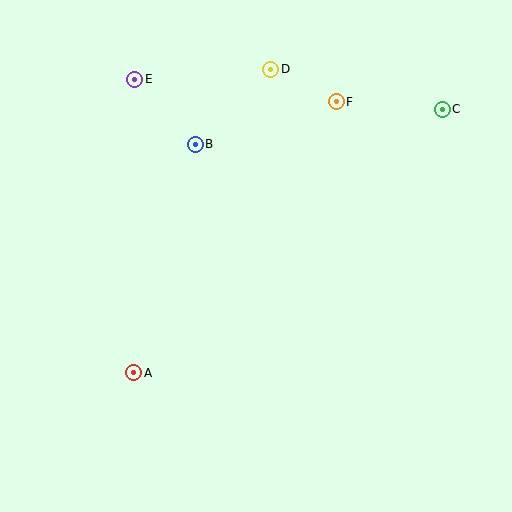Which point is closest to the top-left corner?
Point E is closest to the top-left corner.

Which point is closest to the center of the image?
Point B at (195, 144) is closest to the center.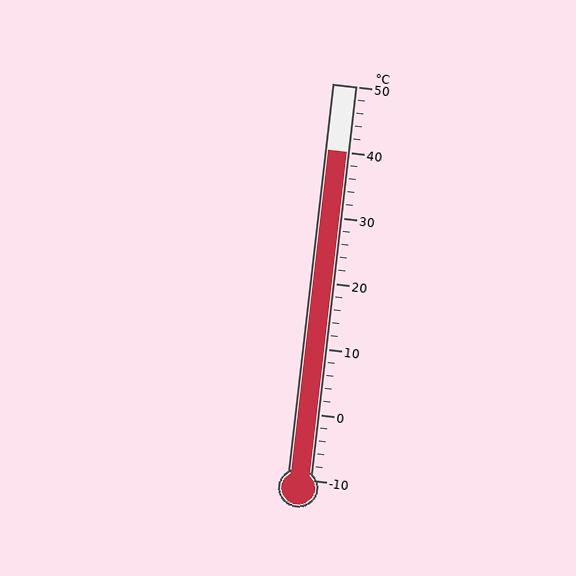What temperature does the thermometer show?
The thermometer shows approximately 40°C.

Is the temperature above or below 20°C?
The temperature is above 20°C.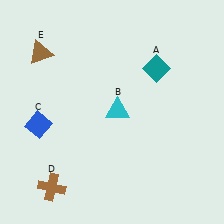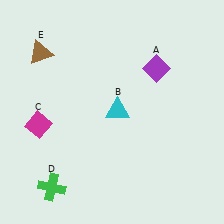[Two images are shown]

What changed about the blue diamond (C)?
In Image 1, C is blue. In Image 2, it changed to magenta.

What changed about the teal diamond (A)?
In Image 1, A is teal. In Image 2, it changed to purple.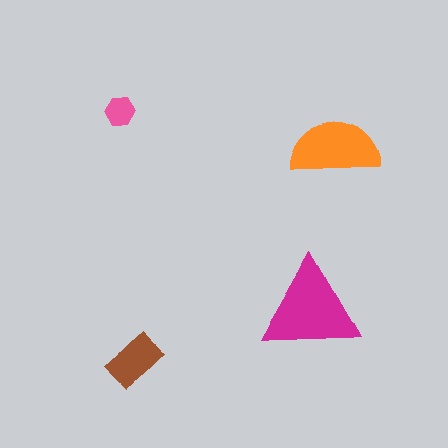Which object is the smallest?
The pink hexagon.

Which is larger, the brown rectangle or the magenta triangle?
The magenta triangle.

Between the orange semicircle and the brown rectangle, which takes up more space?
The orange semicircle.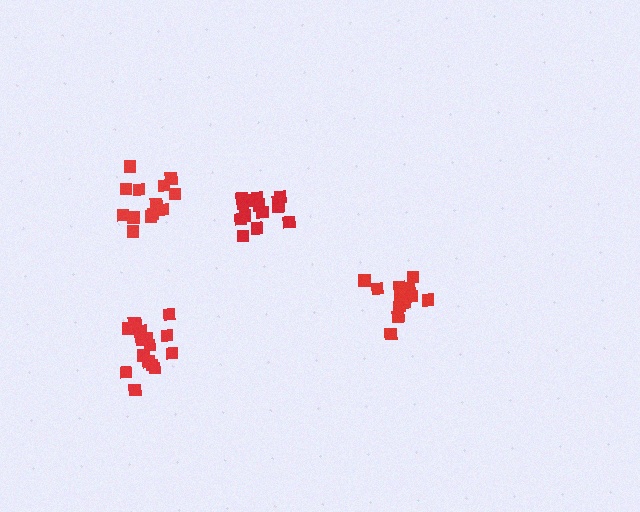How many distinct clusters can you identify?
There are 4 distinct clusters.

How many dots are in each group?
Group 1: 16 dots, Group 2: 13 dots, Group 3: 14 dots, Group 4: 17 dots (60 total).